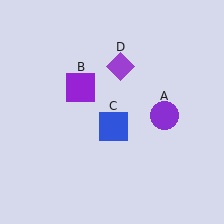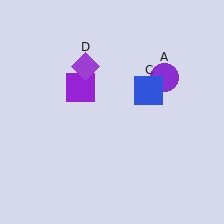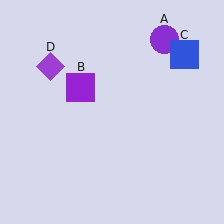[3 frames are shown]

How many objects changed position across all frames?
3 objects changed position: purple circle (object A), blue square (object C), purple diamond (object D).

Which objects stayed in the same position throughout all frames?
Purple square (object B) remained stationary.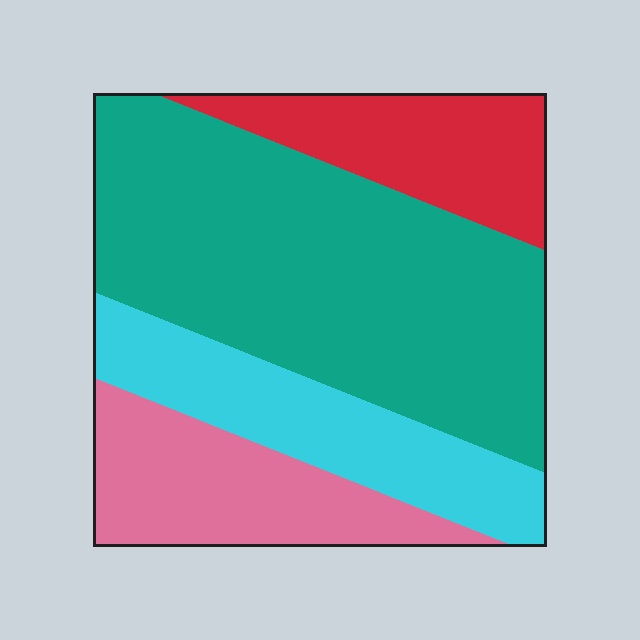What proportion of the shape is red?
Red takes up less than a quarter of the shape.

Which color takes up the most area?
Teal, at roughly 50%.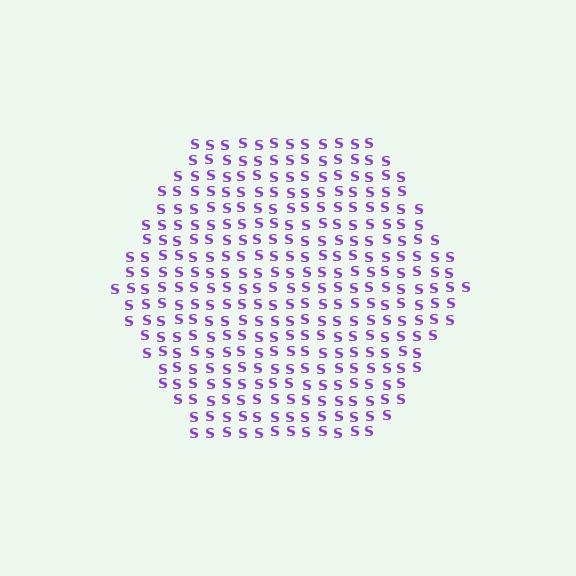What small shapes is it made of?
It is made of small letter S's.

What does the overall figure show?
The overall figure shows a hexagon.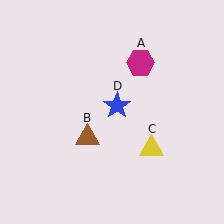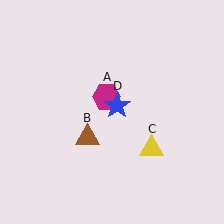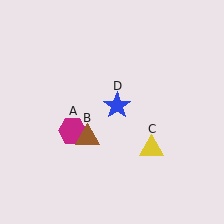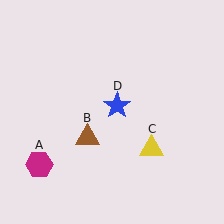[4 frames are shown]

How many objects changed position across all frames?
1 object changed position: magenta hexagon (object A).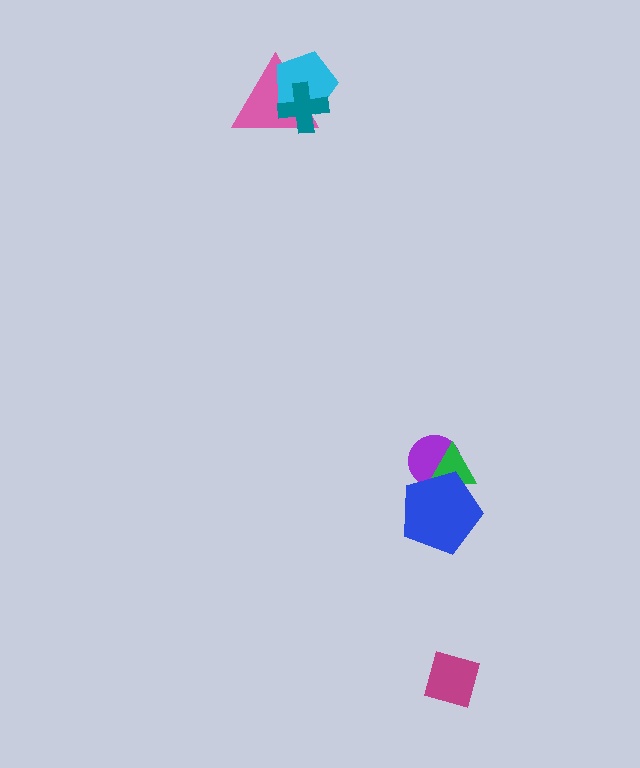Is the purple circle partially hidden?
Yes, it is partially covered by another shape.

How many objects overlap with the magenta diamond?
0 objects overlap with the magenta diamond.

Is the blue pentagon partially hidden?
No, no other shape covers it.